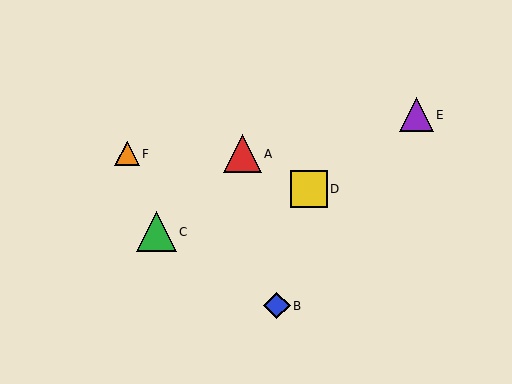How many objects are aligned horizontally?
2 objects (A, F) are aligned horizontally.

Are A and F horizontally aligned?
Yes, both are at y≈154.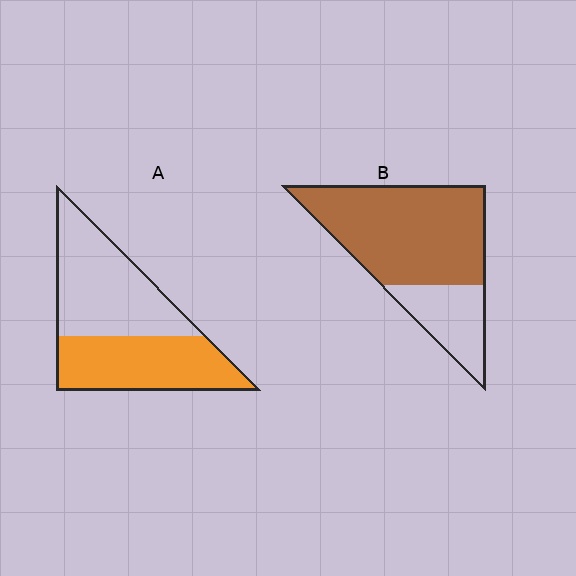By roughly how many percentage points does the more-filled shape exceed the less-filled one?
By roughly 25 percentage points (B over A).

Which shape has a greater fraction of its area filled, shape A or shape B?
Shape B.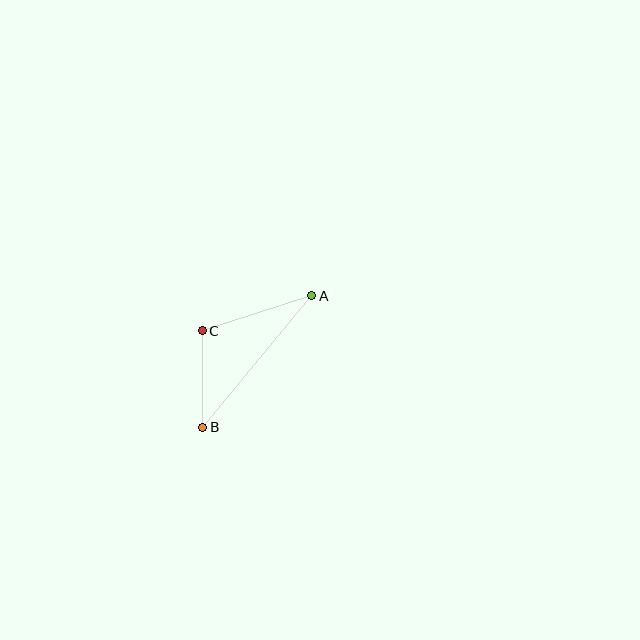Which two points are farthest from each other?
Points A and B are farthest from each other.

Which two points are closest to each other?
Points B and C are closest to each other.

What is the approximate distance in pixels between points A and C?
The distance between A and C is approximately 115 pixels.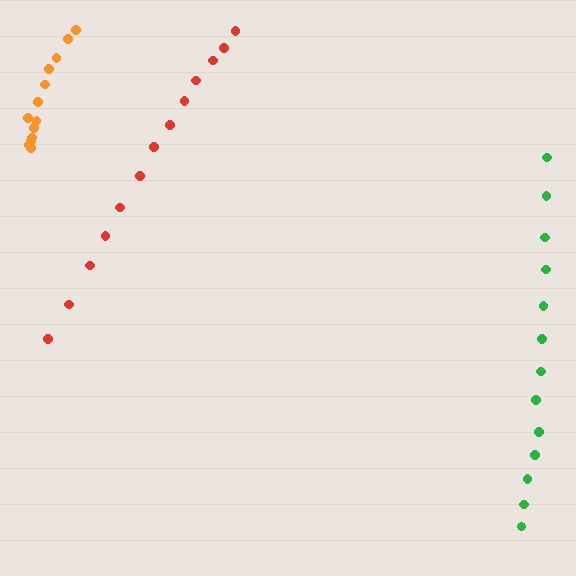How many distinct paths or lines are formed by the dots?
There are 3 distinct paths.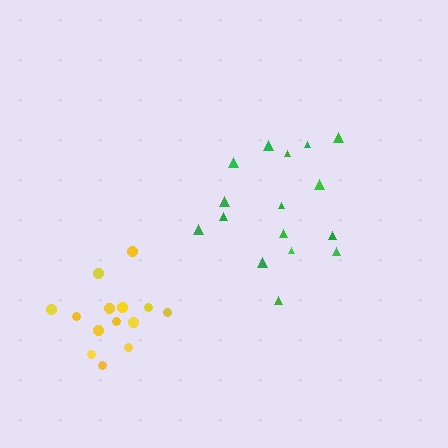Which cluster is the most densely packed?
Yellow.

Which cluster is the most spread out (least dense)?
Green.